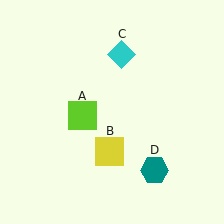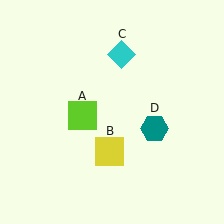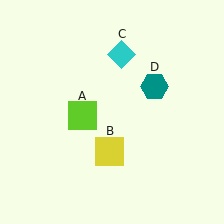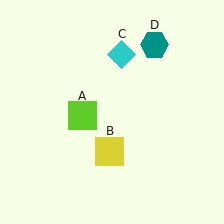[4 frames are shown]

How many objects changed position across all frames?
1 object changed position: teal hexagon (object D).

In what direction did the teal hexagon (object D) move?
The teal hexagon (object D) moved up.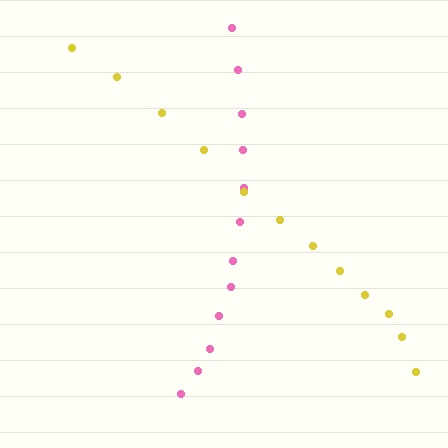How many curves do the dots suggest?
There are 2 distinct paths.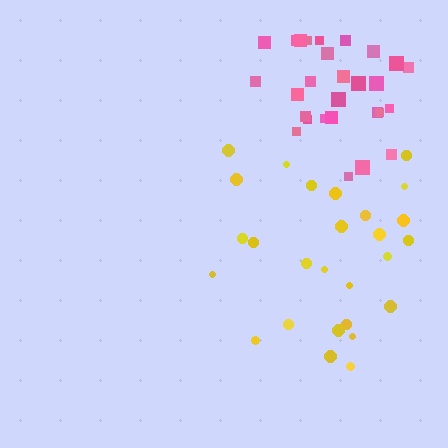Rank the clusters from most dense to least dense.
pink, yellow.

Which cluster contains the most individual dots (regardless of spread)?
Pink (28).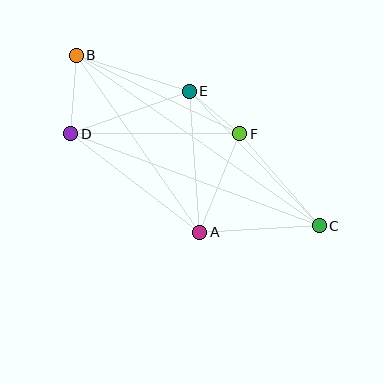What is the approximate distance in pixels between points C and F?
The distance between C and F is approximately 122 pixels.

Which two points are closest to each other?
Points E and F are closest to each other.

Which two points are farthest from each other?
Points B and C are farthest from each other.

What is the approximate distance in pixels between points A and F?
The distance between A and F is approximately 106 pixels.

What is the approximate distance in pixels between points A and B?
The distance between A and B is approximately 216 pixels.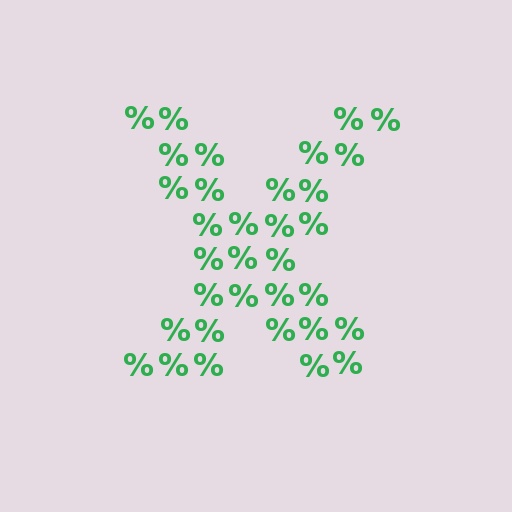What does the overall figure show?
The overall figure shows the letter X.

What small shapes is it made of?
It is made of small percent signs.